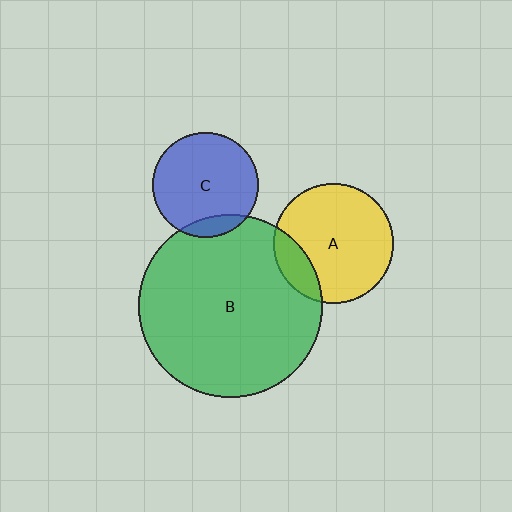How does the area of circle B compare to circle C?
Approximately 3.0 times.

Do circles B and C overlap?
Yes.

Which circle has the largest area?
Circle B (green).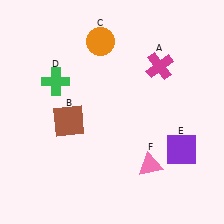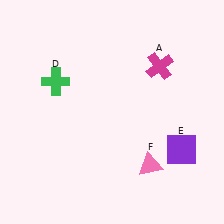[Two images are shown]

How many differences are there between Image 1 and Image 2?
There are 2 differences between the two images.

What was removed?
The brown square (B), the orange circle (C) were removed in Image 2.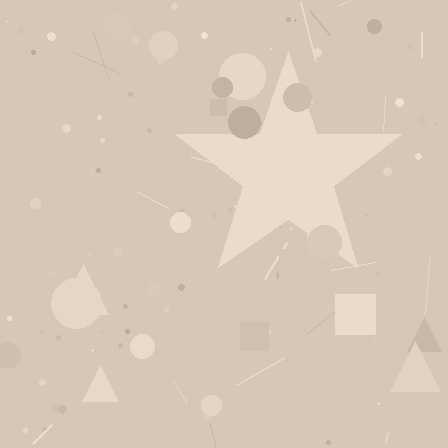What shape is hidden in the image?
A star is hidden in the image.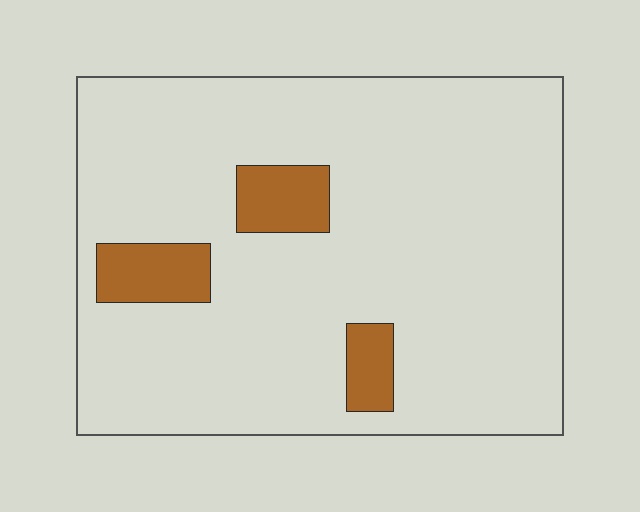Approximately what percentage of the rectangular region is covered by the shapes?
Approximately 10%.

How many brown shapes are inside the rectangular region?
3.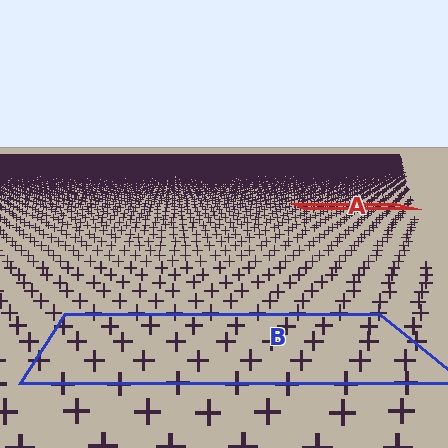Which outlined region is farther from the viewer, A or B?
Region A is farther from the viewer — the texture elements inside it appear smaller and more densely packed.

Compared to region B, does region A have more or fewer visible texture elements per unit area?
Region A has more texture elements per unit area — they are packed more densely because it is farther away.